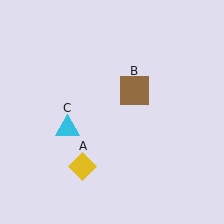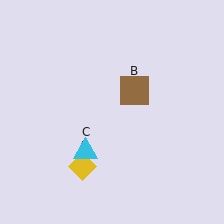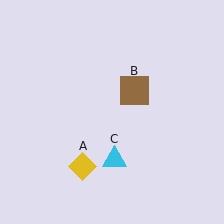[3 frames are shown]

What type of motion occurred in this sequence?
The cyan triangle (object C) rotated counterclockwise around the center of the scene.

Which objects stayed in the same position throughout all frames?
Yellow diamond (object A) and brown square (object B) remained stationary.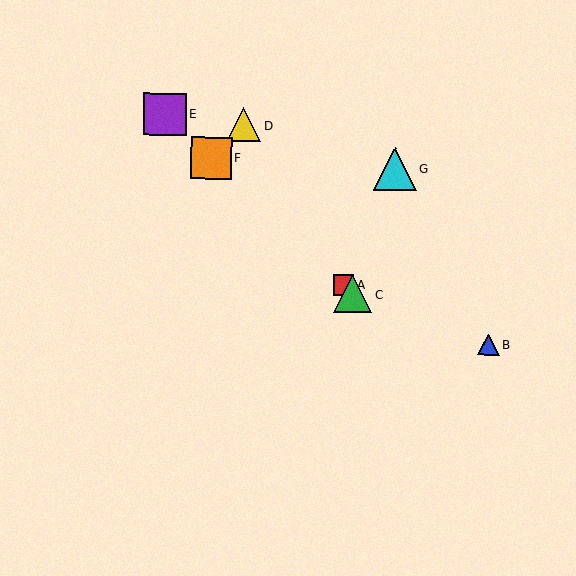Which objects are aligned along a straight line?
Objects A, C, E, F are aligned along a straight line.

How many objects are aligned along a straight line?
4 objects (A, C, E, F) are aligned along a straight line.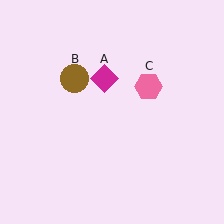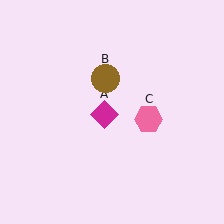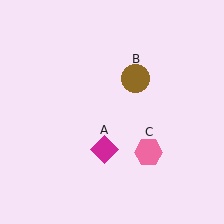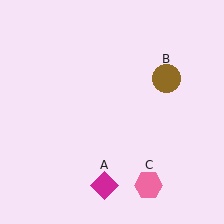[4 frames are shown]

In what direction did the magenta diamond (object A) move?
The magenta diamond (object A) moved down.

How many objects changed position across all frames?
3 objects changed position: magenta diamond (object A), brown circle (object B), pink hexagon (object C).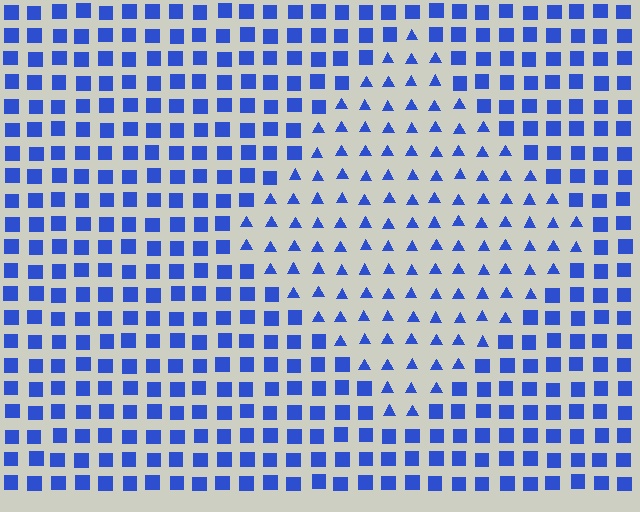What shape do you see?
I see a diamond.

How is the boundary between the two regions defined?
The boundary is defined by a change in element shape: triangles inside vs. squares outside. All elements share the same color and spacing.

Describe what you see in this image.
The image is filled with small blue elements arranged in a uniform grid. A diamond-shaped region contains triangles, while the surrounding area contains squares. The boundary is defined purely by the change in element shape.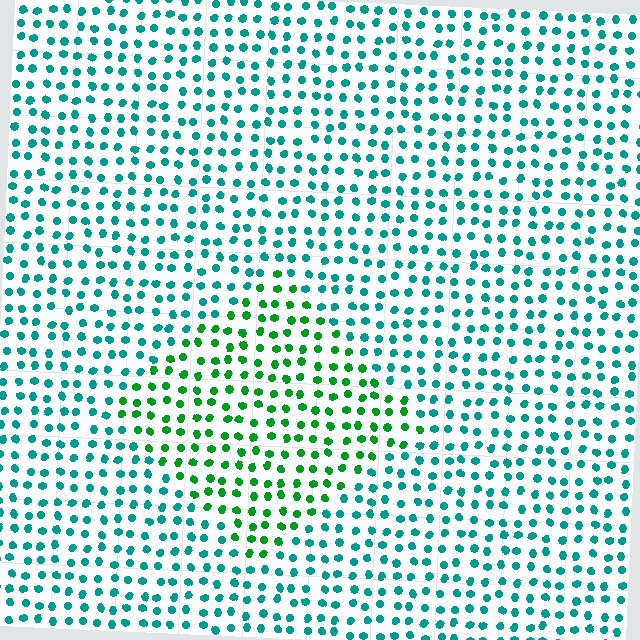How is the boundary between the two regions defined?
The boundary is defined purely by a slight shift in hue (about 42 degrees). Spacing, size, and orientation are identical on both sides.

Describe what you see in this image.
The image is filled with small teal elements in a uniform arrangement. A diamond-shaped region is visible where the elements are tinted to a slightly different hue, forming a subtle color boundary.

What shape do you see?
I see a diamond.